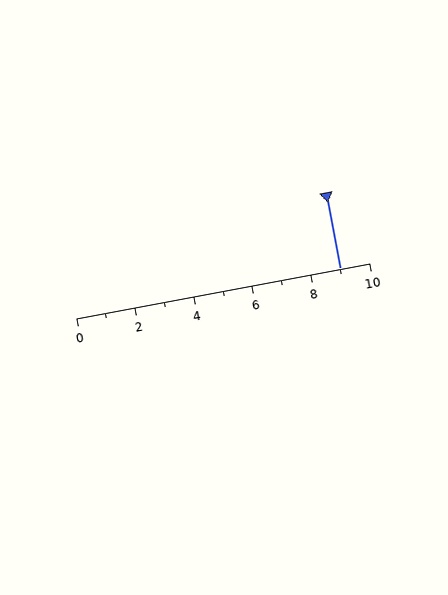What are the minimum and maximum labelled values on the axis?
The axis runs from 0 to 10.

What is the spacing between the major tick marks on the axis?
The major ticks are spaced 2 apart.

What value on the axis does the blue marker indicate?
The marker indicates approximately 9.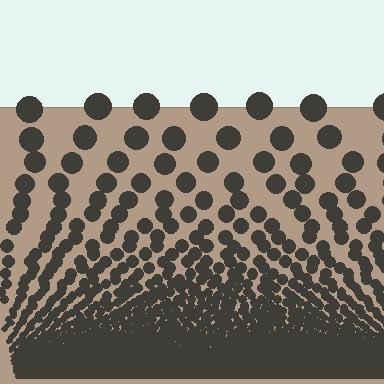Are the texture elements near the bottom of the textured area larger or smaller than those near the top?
Smaller. The gradient is inverted — elements near the bottom are smaller and denser.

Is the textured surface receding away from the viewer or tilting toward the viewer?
The surface appears to tilt toward the viewer. Texture elements get larger and sparser toward the top.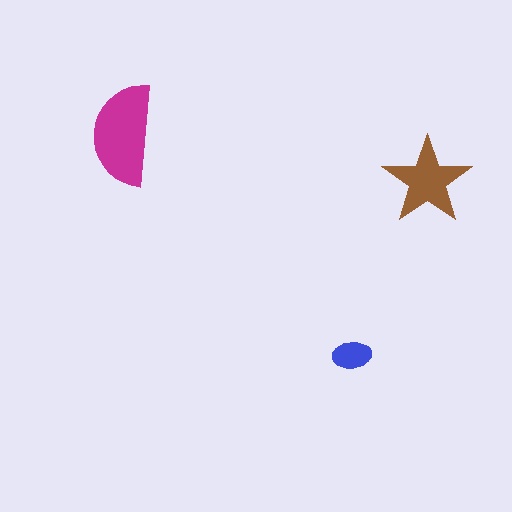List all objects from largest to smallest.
The magenta semicircle, the brown star, the blue ellipse.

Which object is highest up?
The magenta semicircle is topmost.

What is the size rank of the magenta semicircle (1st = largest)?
1st.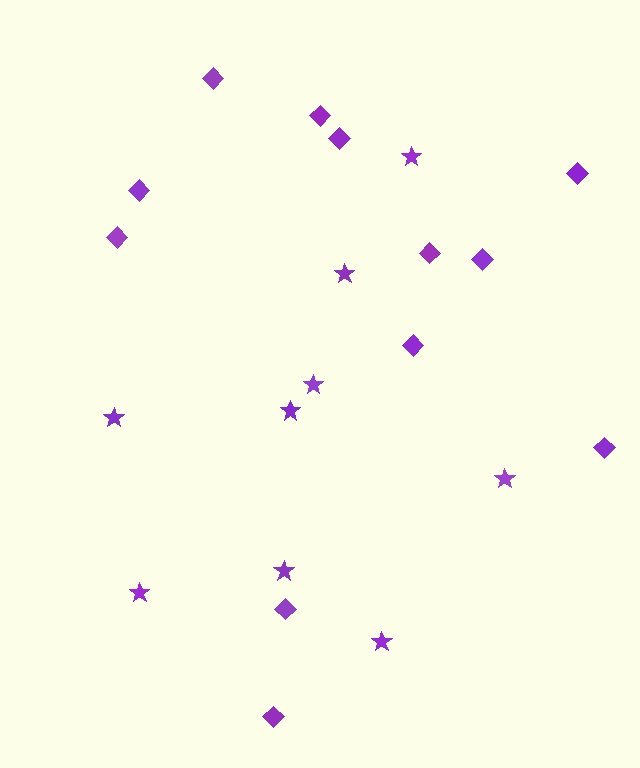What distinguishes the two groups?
There are 2 groups: one group of stars (9) and one group of diamonds (12).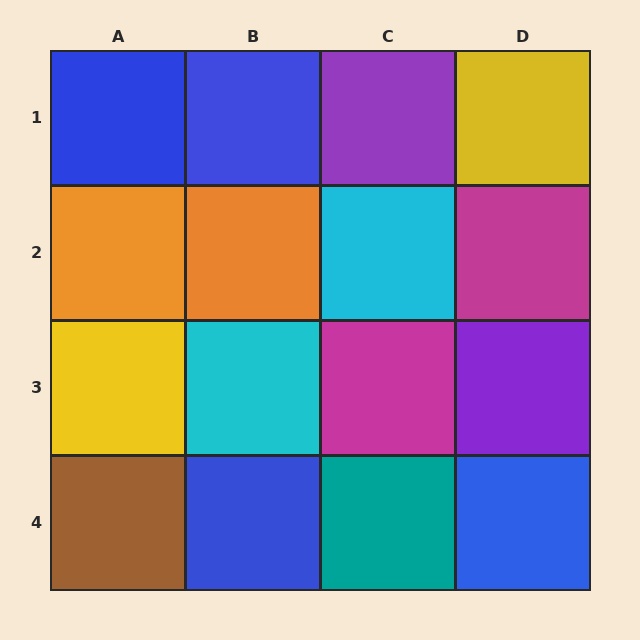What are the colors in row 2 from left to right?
Orange, orange, cyan, magenta.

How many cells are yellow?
2 cells are yellow.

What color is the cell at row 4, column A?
Brown.